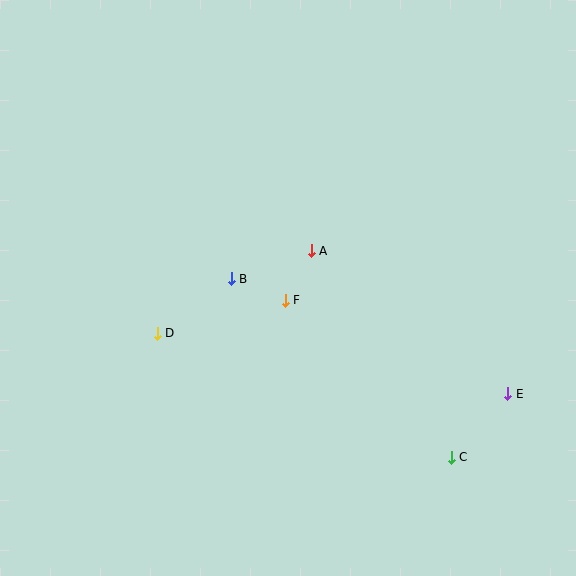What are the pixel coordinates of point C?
Point C is at (451, 457).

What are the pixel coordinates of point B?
Point B is at (231, 279).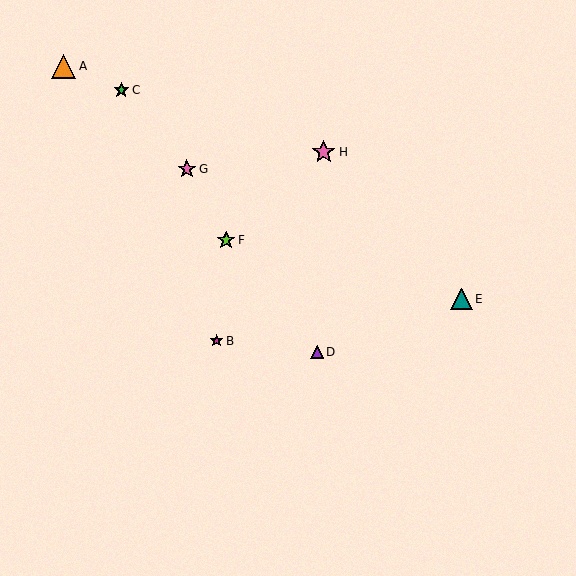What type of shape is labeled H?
Shape H is a pink star.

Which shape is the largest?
The orange triangle (labeled A) is the largest.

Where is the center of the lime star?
The center of the lime star is at (226, 240).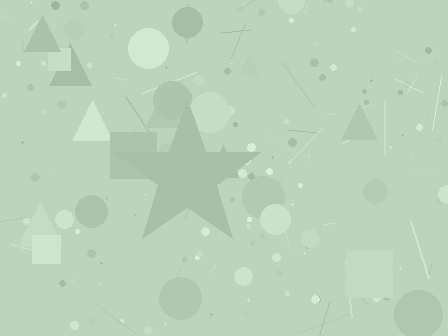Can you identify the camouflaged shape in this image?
The camouflaged shape is a star.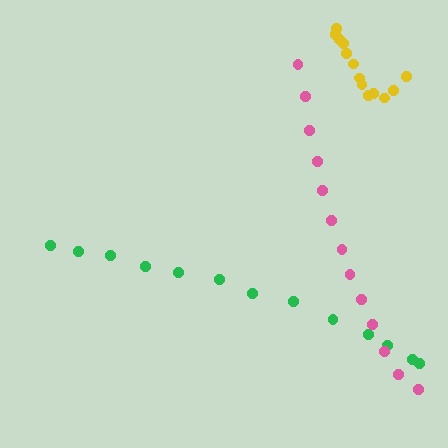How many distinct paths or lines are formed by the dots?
There are 3 distinct paths.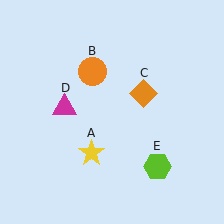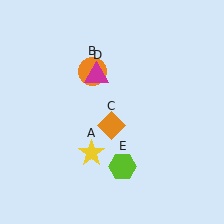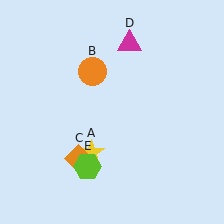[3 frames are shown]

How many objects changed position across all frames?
3 objects changed position: orange diamond (object C), magenta triangle (object D), lime hexagon (object E).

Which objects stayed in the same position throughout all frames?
Yellow star (object A) and orange circle (object B) remained stationary.